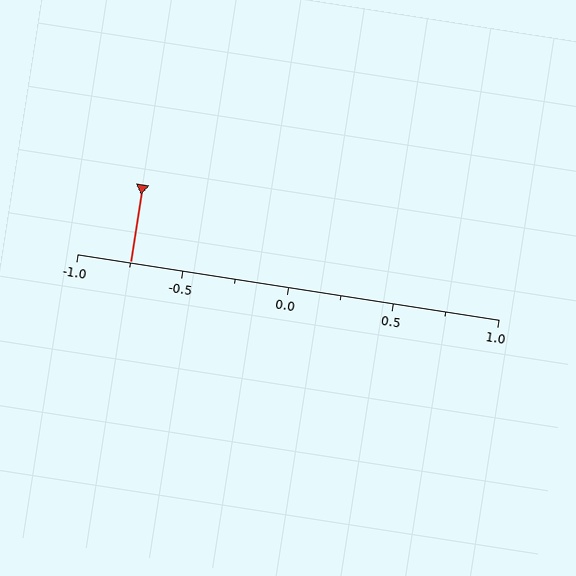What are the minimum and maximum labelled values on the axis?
The axis runs from -1.0 to 1.0.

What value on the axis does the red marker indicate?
The marker indicates approximately -0.75.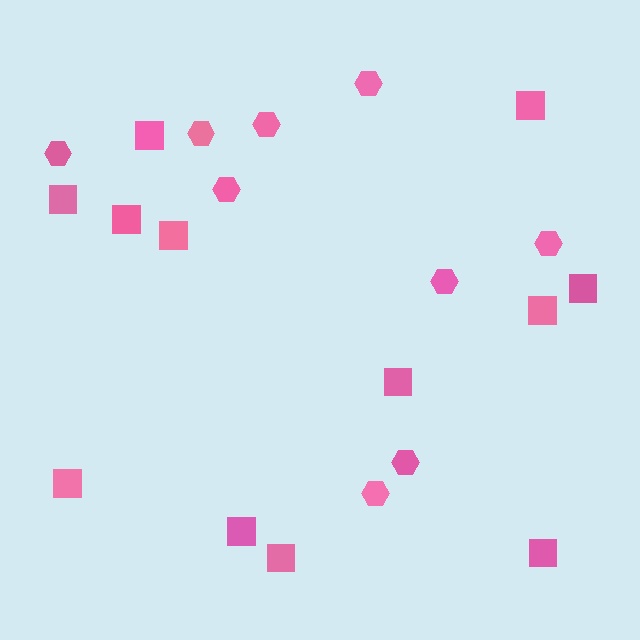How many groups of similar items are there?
There are 2 groups: one group of hexagons (9) and one group of squares (12).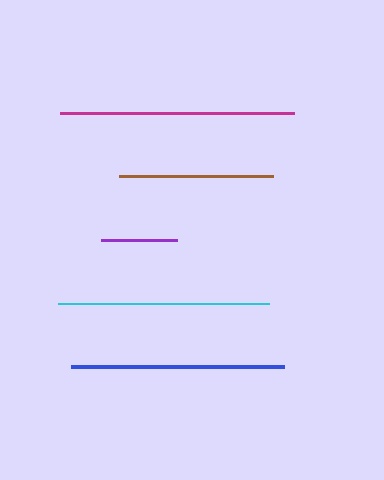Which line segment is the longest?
The magenta line is the longest at approximately 234 pixels.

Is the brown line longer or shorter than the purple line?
The brown line is longer than the purple line.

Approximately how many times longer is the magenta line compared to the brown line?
The magenta line is approximately 1.5 times the length of the brown line.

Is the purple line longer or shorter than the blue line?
The blue line is longer than the purple line.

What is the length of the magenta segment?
The magenta segment is approximately 234 pixels long.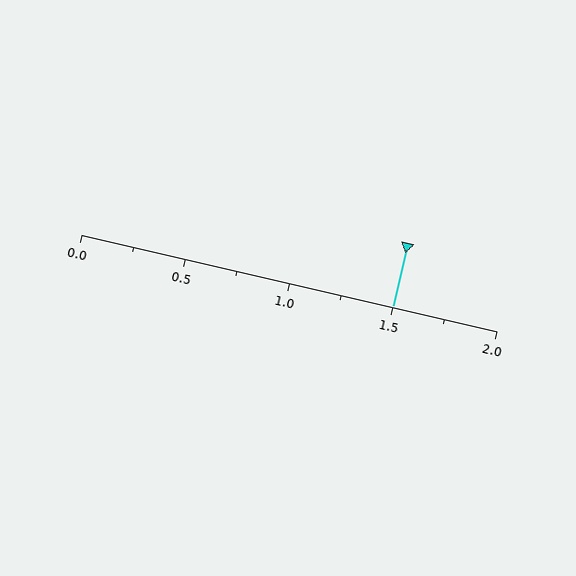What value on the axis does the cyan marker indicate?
The marker indicates approximately 1.5.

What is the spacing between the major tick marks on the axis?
The major ticks are spaced 0.5 apart.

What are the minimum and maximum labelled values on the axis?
The axis runs from 0.0 to 2.0.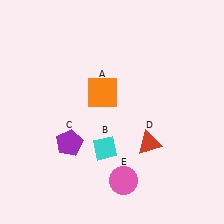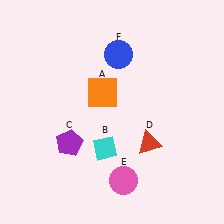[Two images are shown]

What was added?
A blue circle (F) was added in Image 2.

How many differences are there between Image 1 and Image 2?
There is 1 difference between the two images.